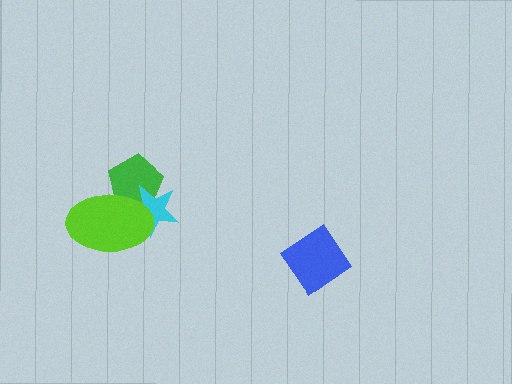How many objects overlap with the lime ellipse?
2 objects overlap with the lime ellipse.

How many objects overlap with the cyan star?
2 objects overlap with the cyan star.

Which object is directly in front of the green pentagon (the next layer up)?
The cyan star is directly in front of the green pentagon.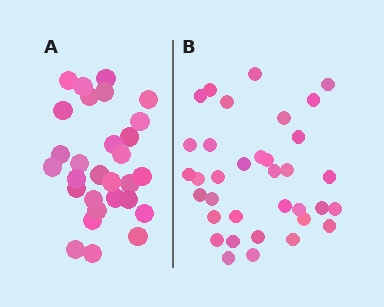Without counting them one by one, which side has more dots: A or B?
Region B (the right region) has more dots.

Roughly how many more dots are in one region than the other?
Region B has about 6 more dots than region A.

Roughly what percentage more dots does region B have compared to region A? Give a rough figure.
About 20% more.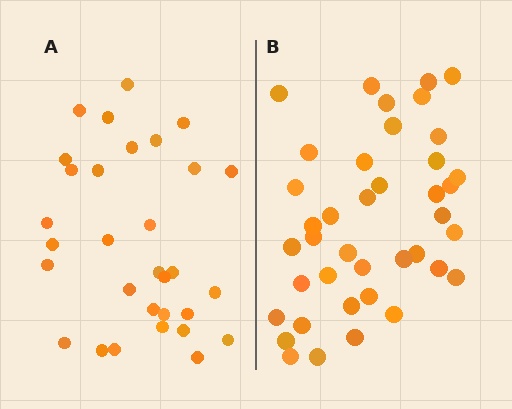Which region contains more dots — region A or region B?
Region B (the right region) has more dots.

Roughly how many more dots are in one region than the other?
Region B has roughly 8 or so more dots than region A.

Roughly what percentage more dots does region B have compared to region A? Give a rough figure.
About 30% more.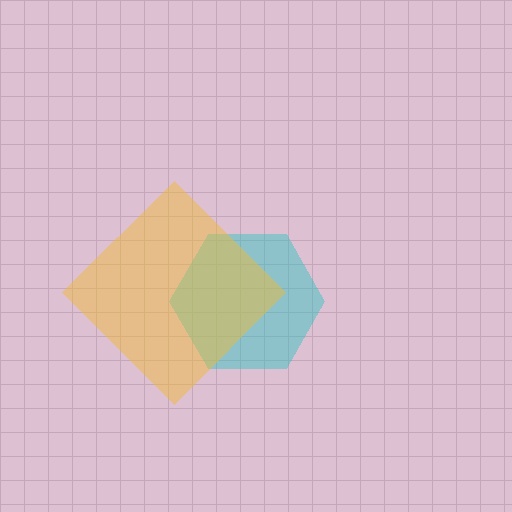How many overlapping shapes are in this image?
There are 2 overlapping shapes in the image.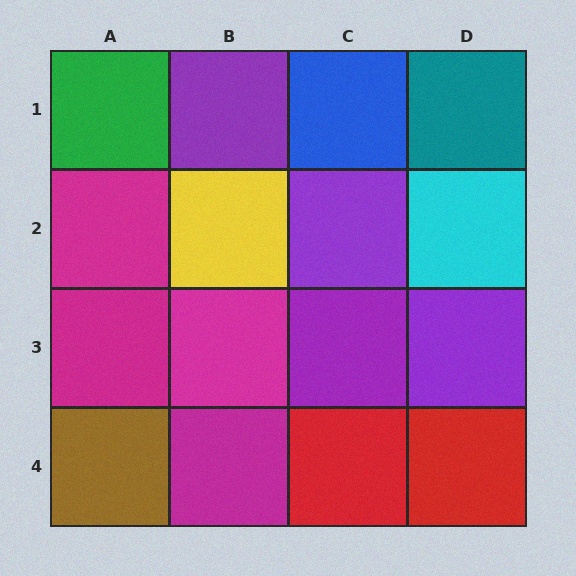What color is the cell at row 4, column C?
Red.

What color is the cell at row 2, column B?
Yellow.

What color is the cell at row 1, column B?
Purple.